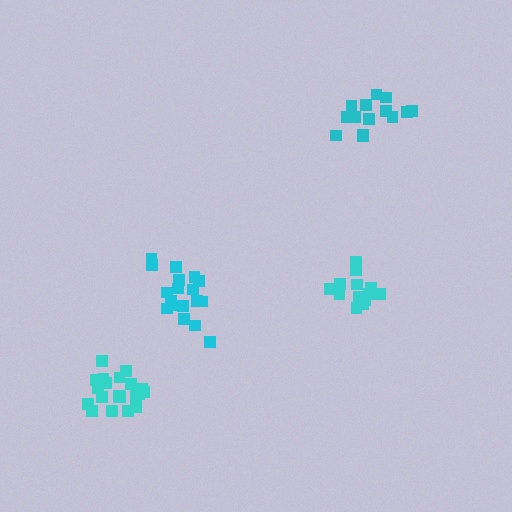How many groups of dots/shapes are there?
There are 4 groups.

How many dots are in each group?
Group 1: 18 dots, Group 2: 20 dots, Group 3: 14 dots, Group 4: 14 dots (66 total).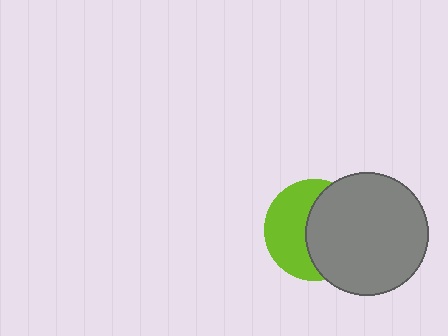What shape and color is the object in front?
The object in front is a gray circle.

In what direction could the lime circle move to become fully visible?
The lime circle could move left. That would shift it out from behind the gray circle entirely.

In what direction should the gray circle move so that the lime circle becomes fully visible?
The gray circle should move right. That is the shortest direction to clear the overlap and leave the lime circle fully visible.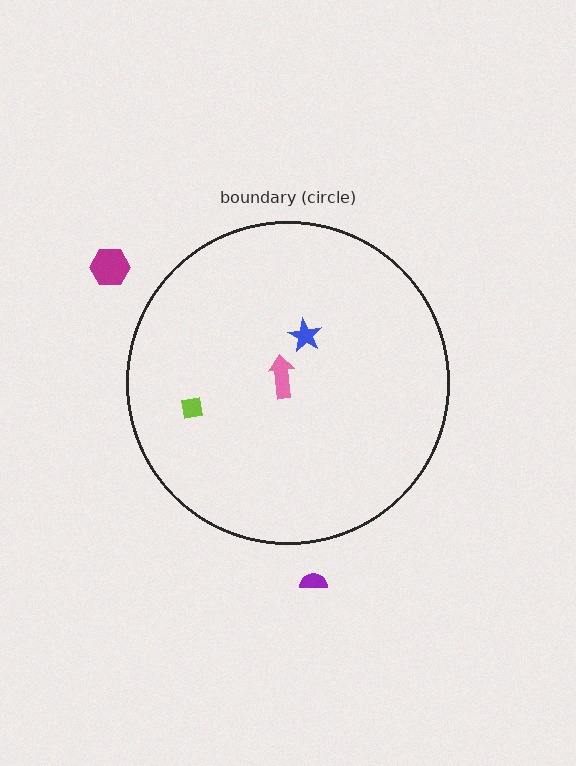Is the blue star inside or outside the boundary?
Inside.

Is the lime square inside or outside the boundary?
Inside.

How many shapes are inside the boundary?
3 inside, 2 outside.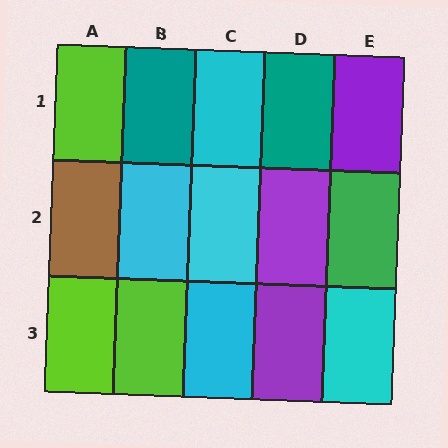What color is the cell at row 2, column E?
Green.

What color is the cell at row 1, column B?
Teal.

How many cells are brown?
1 cell is brown.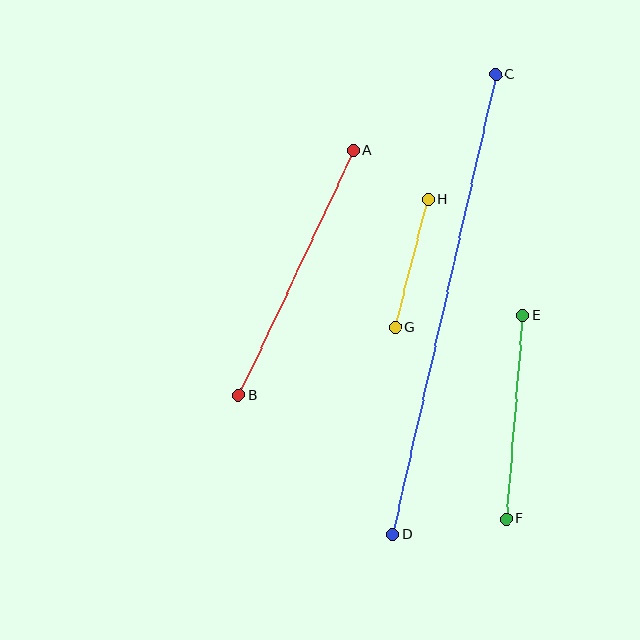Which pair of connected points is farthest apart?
Points C and D are farthest apart.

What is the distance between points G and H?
The distance is approximately 132 pixels.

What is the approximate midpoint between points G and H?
The midpoint is at approximately (412, 263) pixels.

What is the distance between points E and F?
The distance is approximately 204 pixels.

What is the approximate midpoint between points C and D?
The midpoint is at approximately (444, 304) pixels.